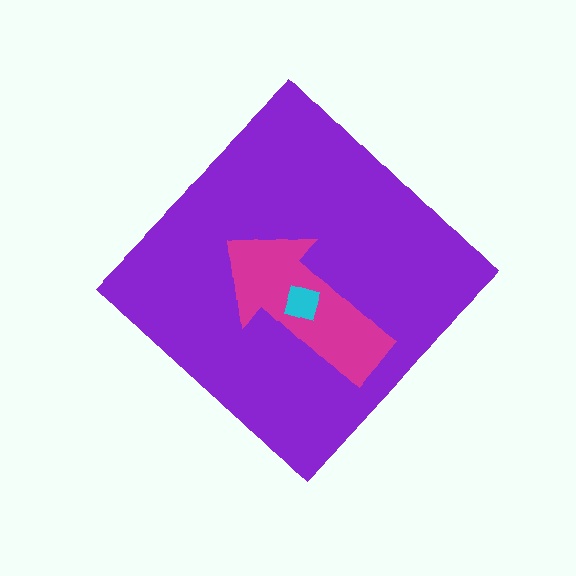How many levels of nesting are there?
3.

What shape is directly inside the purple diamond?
The magenta arrow.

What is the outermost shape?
The purple diamond.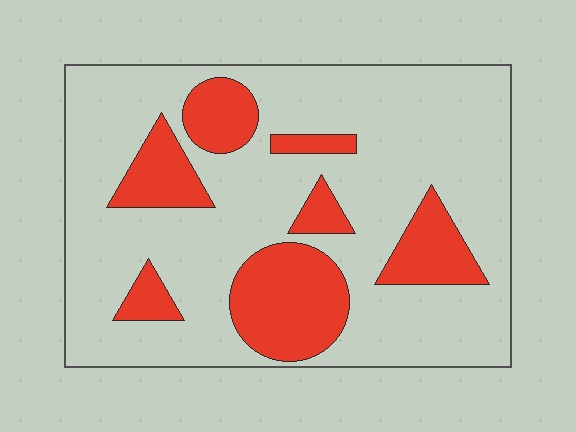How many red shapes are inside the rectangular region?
7.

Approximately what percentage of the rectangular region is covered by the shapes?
Approximately 25%.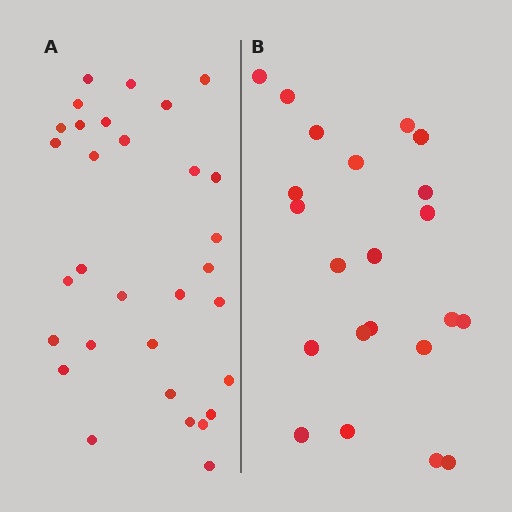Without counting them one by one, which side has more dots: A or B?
Region A (the left region) has more dots.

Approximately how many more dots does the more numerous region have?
Region A has roughly 8 or so more dots than region B.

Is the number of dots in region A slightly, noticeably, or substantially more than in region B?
Region A has noticeably more, but not dramatically so. The ratio is roughly 1.4 to 1.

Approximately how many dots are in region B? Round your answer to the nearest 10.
About 20 dots. (The exact count is 22, which rounds to 20.)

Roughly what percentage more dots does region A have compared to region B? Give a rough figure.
About 40% more.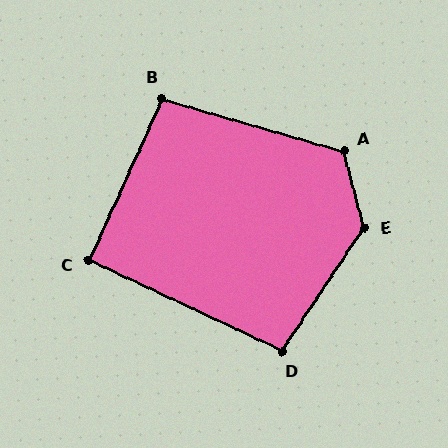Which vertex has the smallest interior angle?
C, at approximately 91 degrees.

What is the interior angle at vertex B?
Approximately 98 degrees (obtuse).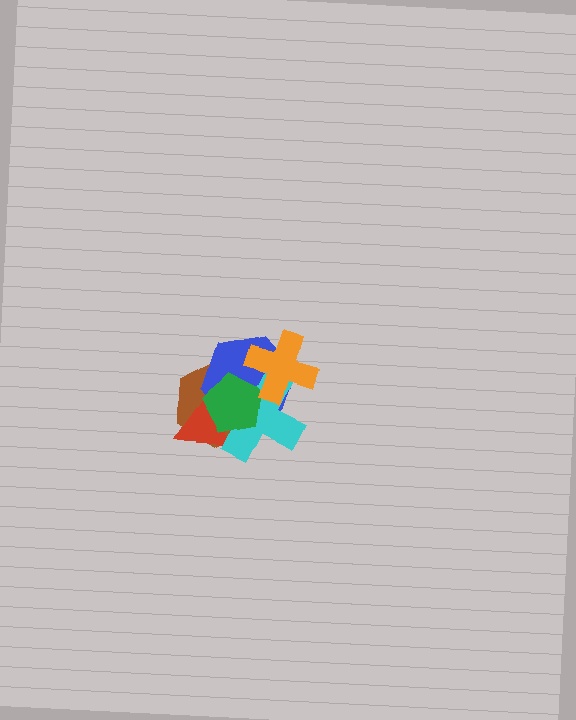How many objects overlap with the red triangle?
4 objects overlap with the red triangle.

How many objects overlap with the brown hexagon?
4 objects overlap with the brown hexagon.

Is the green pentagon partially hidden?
Yes, it is partially covered by another shape.